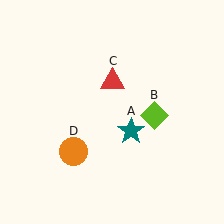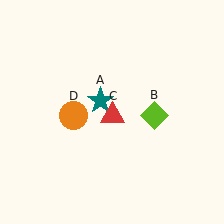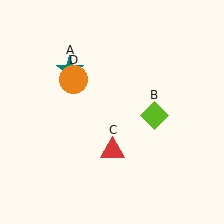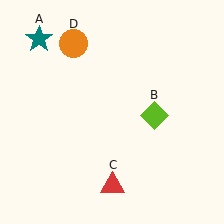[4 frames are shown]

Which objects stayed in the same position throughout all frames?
Lime diamond (object B) remained stationary.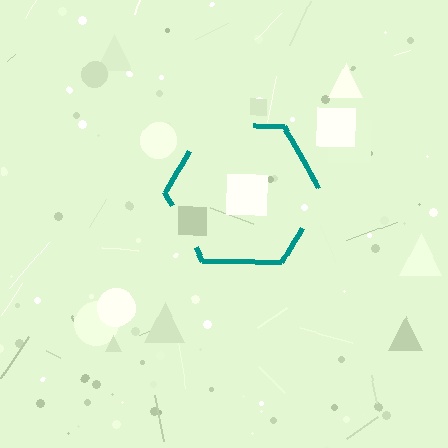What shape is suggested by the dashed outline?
The dashed outline suggests a hexagon.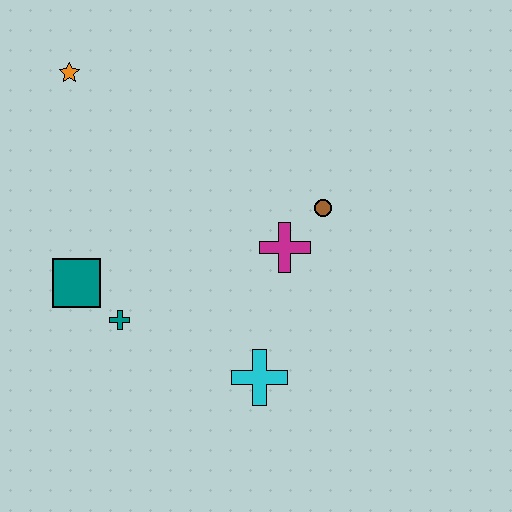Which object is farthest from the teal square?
The brown circle is farthest from the teal square.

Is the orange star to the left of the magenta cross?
Yes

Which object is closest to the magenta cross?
The brown circle is closest to the magenta cross.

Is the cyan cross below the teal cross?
Yes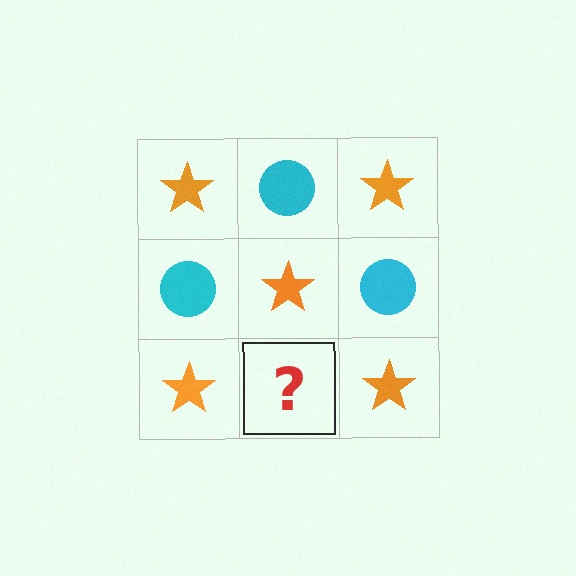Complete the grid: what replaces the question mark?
The question mark should be replaced with a cyan circle.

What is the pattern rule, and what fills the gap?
The rule is that it alternates orange star and cyan circle in a checkerboard pattern. The gap should be filled with a cyan circle.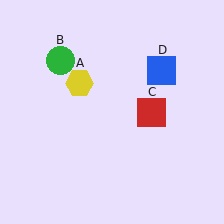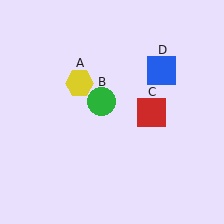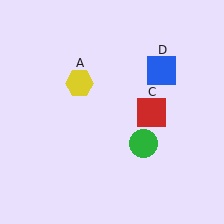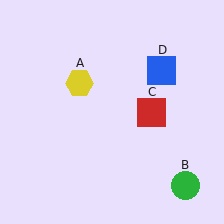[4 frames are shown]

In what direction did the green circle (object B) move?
The green circle (object B) moved down and to the right.